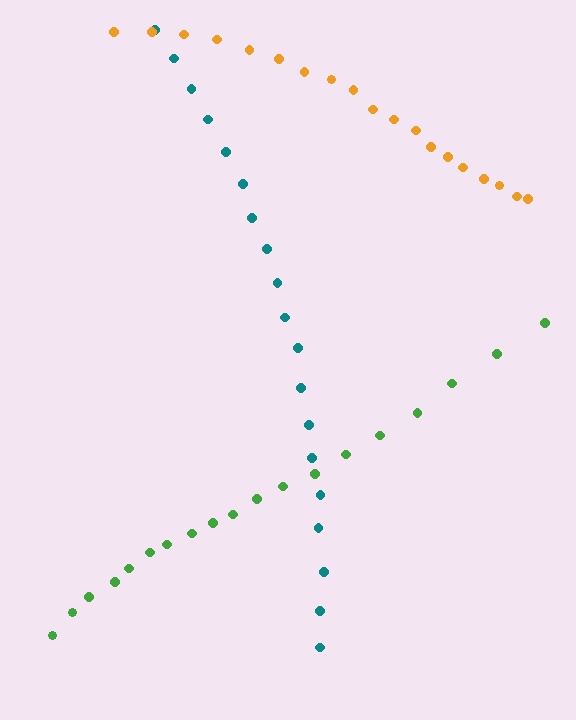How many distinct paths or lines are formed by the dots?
There are 3 distinct paths.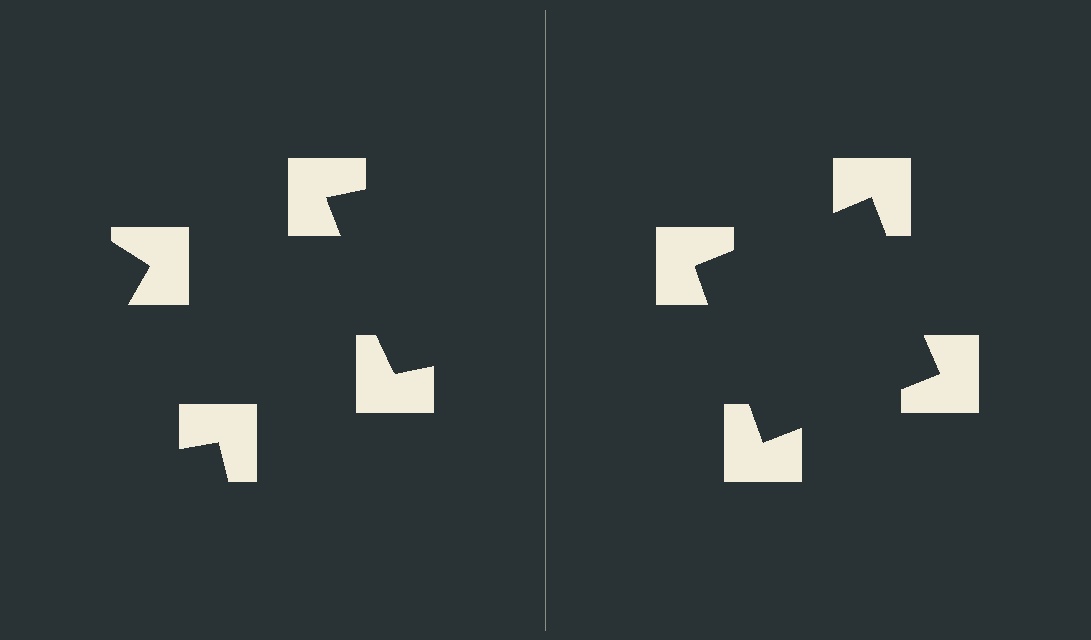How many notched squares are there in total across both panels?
8 — 4 on each side.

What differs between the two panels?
The notched squares are positioned identically on both sides; only the wedge orientations differ. On the right they align to a square; on the left they are misaligned.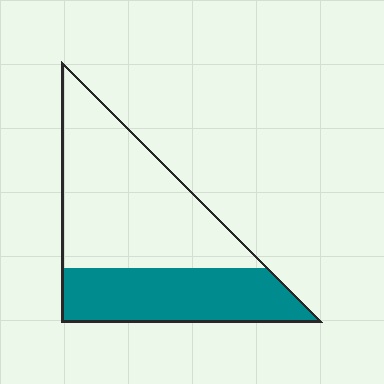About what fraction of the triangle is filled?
About three eighths (3/8).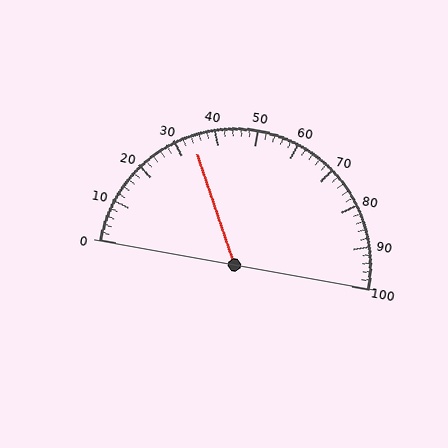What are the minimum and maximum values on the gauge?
The gauge ranges from 0 to 100.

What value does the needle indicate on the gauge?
The needle indicates approximately 34.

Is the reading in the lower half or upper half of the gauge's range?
The reading is in the lower half of the range (0 to 100).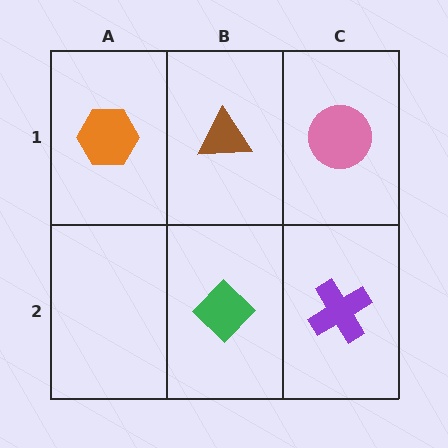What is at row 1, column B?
A brown triangle.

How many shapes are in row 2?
2 shapes.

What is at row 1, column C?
A pink circle.